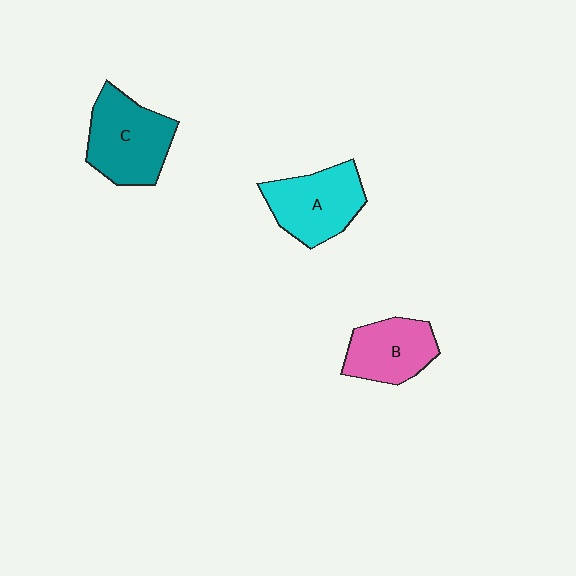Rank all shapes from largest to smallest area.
From largest to smallest: C (teal), A (cyan), B (pink).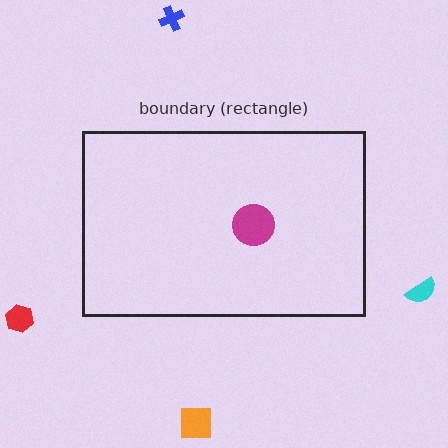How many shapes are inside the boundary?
1 inside, 4 outside.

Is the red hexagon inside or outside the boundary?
Outside.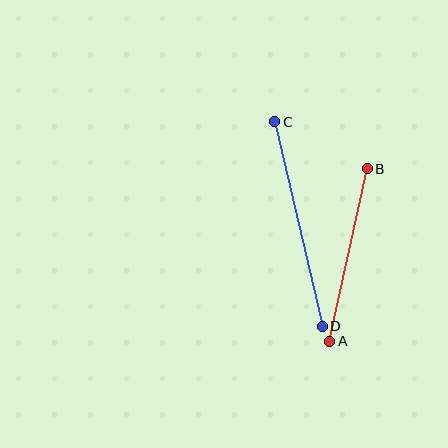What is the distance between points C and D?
The distance is approximately 210 pixels.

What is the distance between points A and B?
The distance is approximately 177 pixels.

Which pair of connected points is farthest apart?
Points C and D are farthest apart.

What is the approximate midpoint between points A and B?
The midpoint is at approximately (349, 255) pixels.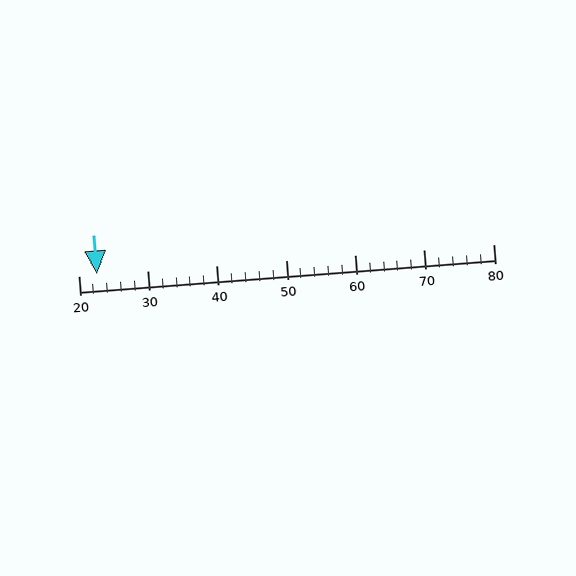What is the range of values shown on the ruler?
The ruler shows values from 20 to 80.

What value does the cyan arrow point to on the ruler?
The cyan arrow points to approximately 23.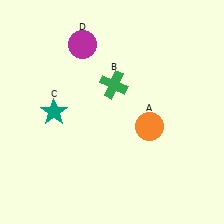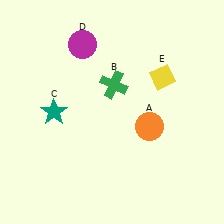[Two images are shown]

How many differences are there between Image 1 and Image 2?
There is 1 difference between the two images.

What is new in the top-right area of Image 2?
A yellow diamond (E) was added in the top-right area of Image 2.